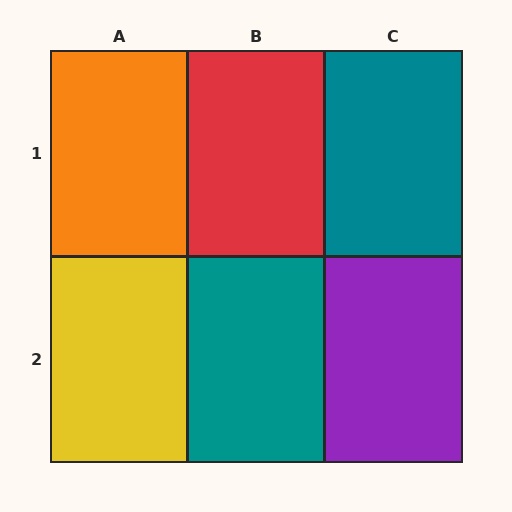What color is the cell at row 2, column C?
Purple.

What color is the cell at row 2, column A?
Yellow.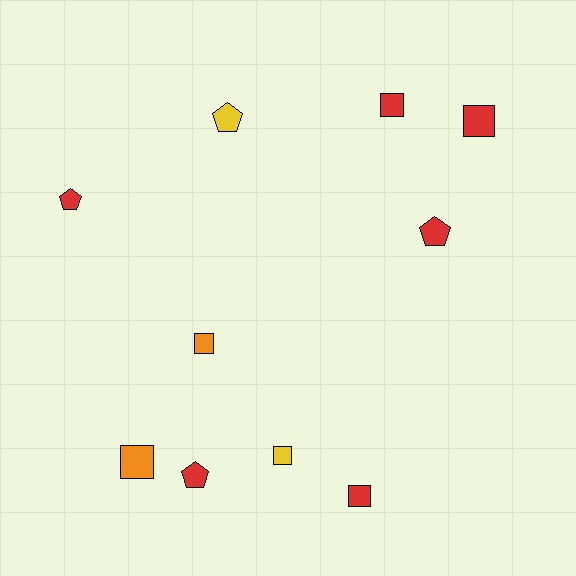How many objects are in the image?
There are 10 objects.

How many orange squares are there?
There are 2 orange squares.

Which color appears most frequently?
Red, with 6 objects.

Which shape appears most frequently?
Square, with 6 objects.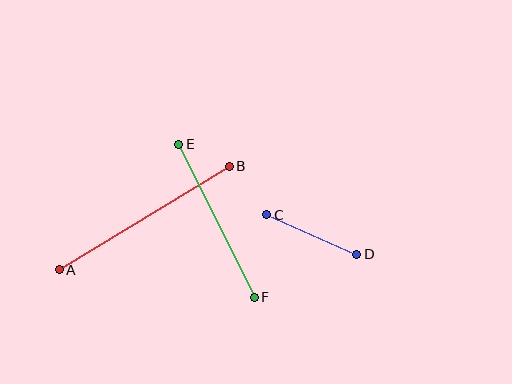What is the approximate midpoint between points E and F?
The midpoint is at approximately (217, 221) pixels.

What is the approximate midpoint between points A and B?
The midpoint is at approximately (144, 218) pixels.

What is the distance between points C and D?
The distance is approximately 98 pixels.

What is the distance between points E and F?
The distance is approximately 170 pixels.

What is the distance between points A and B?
The distance is approximately 199 pixels.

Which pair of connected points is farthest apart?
Points A and B are farthest apart.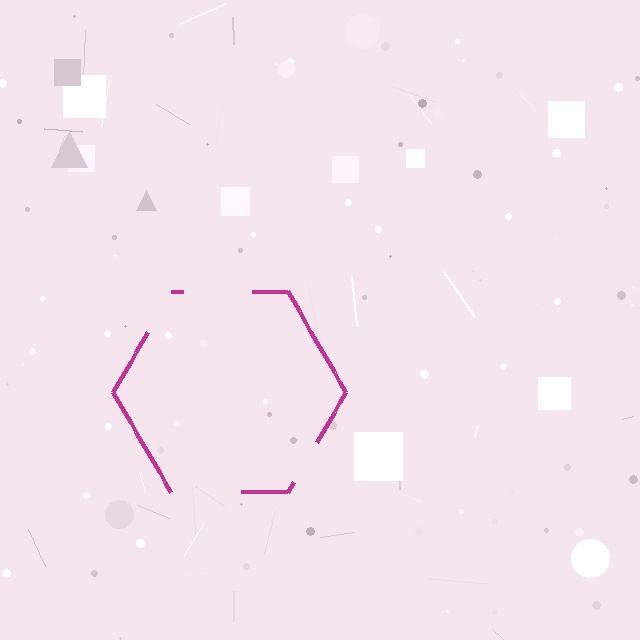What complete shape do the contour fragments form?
The contour fragments form a hexagon.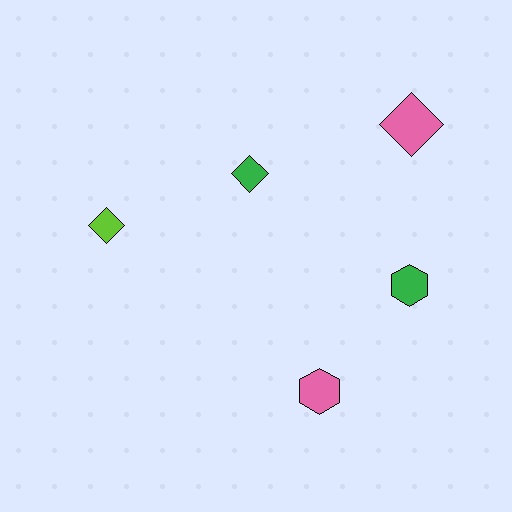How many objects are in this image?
There are 5 objects.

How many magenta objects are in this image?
There are no magenta objects.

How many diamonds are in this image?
There are 3 diamonds.